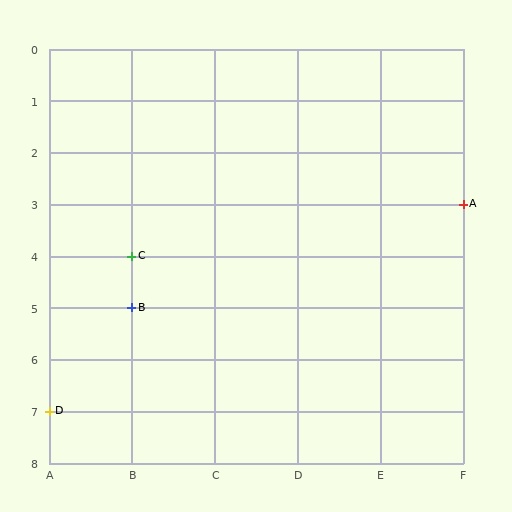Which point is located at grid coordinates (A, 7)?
Point D is at (A, 7).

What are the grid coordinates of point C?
Point C is at grid coordinates (B, 4).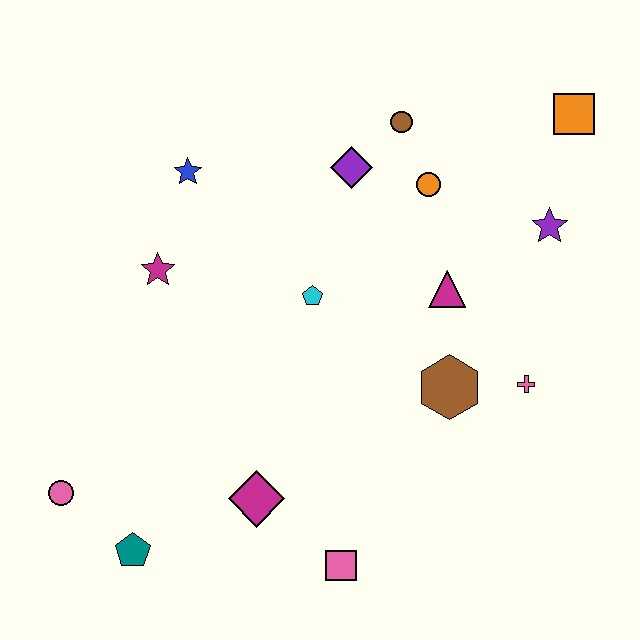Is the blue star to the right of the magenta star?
Yes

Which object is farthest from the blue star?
The pink square is farthest from the blue star.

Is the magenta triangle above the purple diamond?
No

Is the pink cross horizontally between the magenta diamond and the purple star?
Yes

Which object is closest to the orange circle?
The brown circle is closest to the orange circle.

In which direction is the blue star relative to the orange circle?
The blue star is to the left of the orange circle.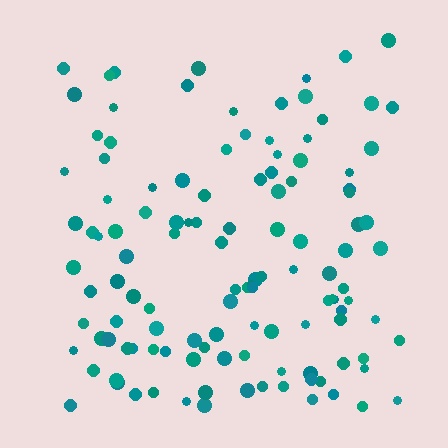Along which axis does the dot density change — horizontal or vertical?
Vertical.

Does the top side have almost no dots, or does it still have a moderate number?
Still a moderate number, just noticeably fewer than the bottom.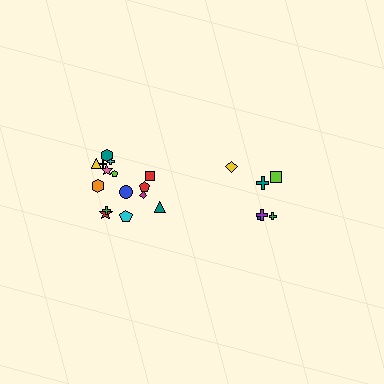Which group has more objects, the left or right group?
The left group.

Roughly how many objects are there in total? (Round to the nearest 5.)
Roughly 20 objects in total.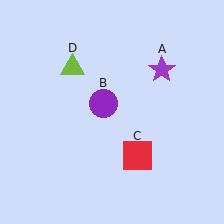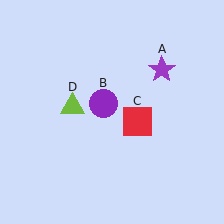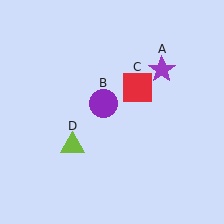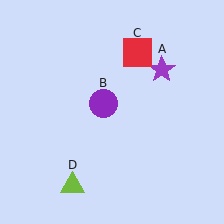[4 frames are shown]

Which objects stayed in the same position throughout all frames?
Purple star (object A) and purple circle (object B) remained stationary.